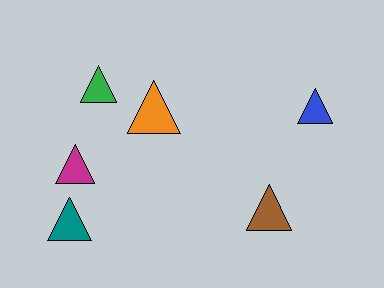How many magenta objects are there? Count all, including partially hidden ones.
There is 1 magenta object.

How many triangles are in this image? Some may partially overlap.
There are 6 triangles.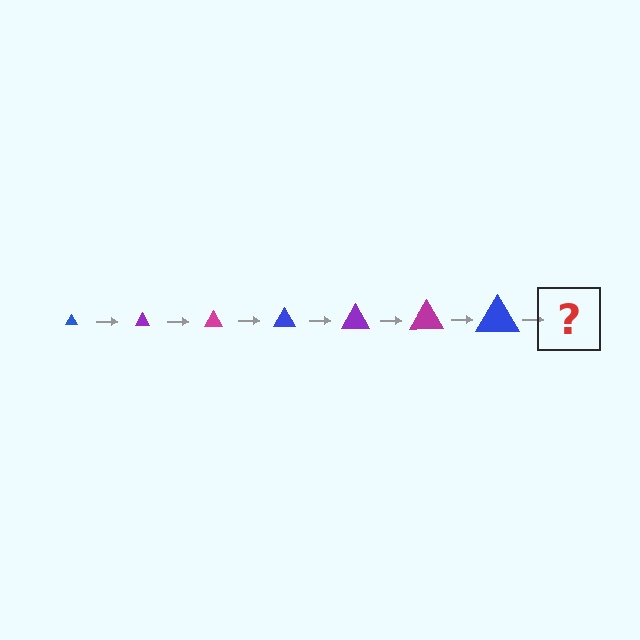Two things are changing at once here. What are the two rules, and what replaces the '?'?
The two rules are that the triangle grows larger each step and the color cycles through blue, purple, and magenta. The '?' should be a purple triangle, larger than the previous one.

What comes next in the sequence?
The next element should be a purple triangle, larger than the previous one.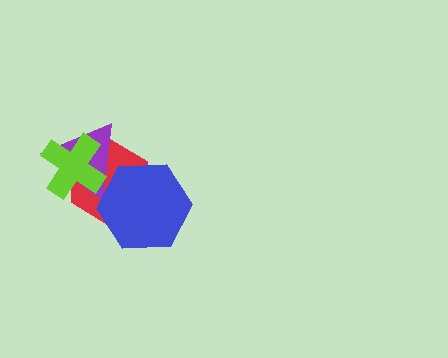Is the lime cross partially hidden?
No, no other shape covers it.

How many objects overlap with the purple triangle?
3 objects overlap with the purple triangle.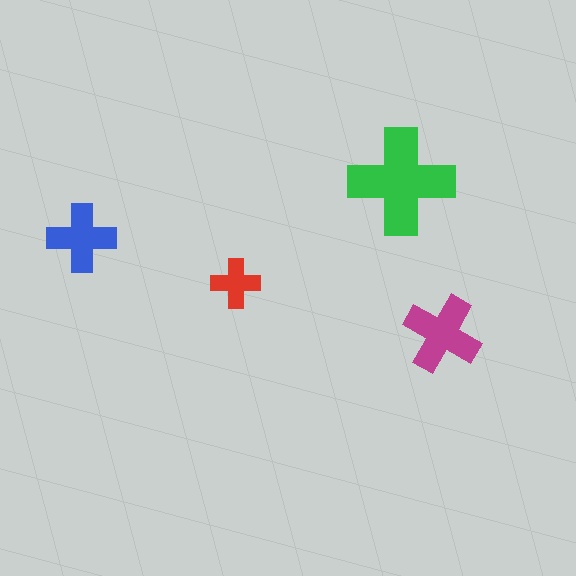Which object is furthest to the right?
The magenta cross is rightmost.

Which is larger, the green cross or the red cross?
The green one.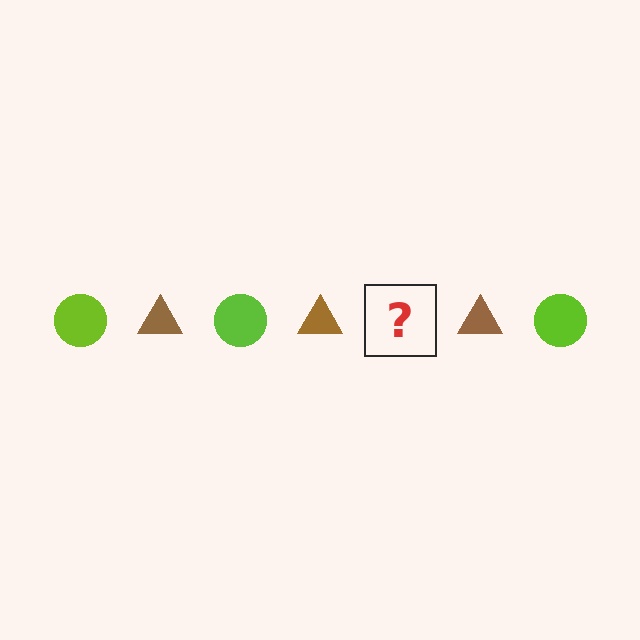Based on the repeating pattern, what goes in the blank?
The blank should be a lime circle.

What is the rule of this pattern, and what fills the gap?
The rule is that the pattern alternates between lime circle and brown triangle. The gap should be filled with a lime circle.